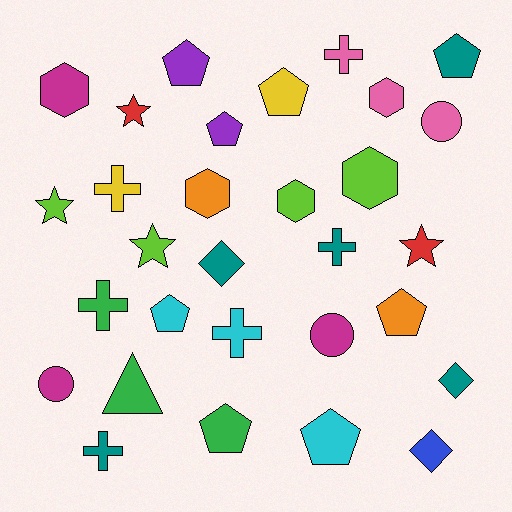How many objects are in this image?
There are 30 objects.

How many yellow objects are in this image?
There are 2 yellow objects.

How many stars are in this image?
There are 4 stars.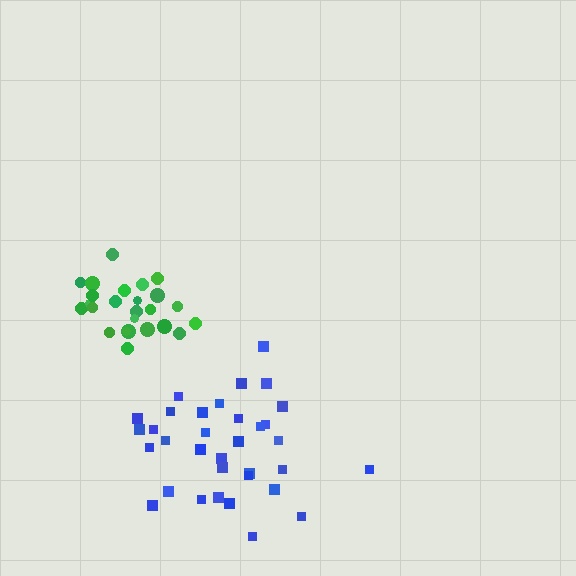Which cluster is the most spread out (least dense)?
Blue.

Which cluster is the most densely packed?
Green.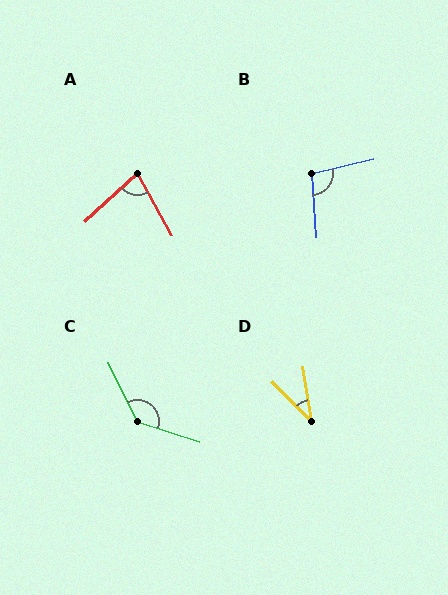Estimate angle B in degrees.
Approximately 99 degrees.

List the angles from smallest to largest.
D (35°), A (77°), B (99°), C (134°).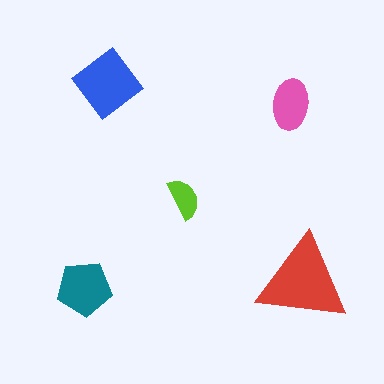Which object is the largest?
The red triangle.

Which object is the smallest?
The lime semicircle.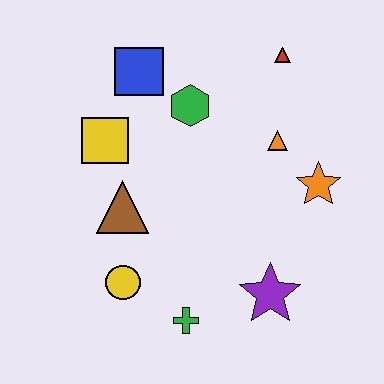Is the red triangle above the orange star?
Yes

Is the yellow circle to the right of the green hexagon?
No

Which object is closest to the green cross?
The yellow circle is closest to the green cross.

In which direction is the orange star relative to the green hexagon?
The orange star is to the right of the green hexagon.